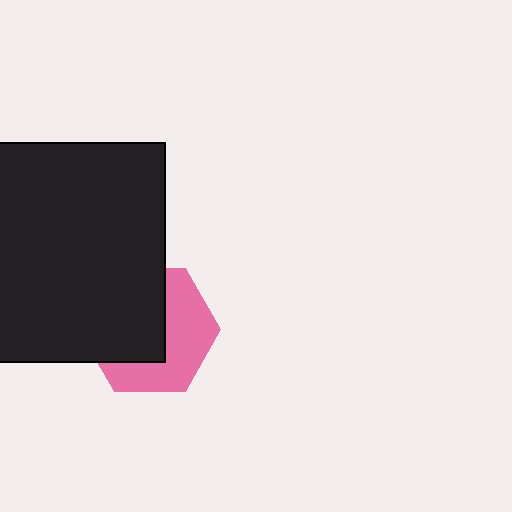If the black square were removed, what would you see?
You would see the complete pink hexagon.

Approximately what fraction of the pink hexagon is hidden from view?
Roughly 52% of the pink hexagon is hidden behind the black square.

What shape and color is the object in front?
The object in front is a black square.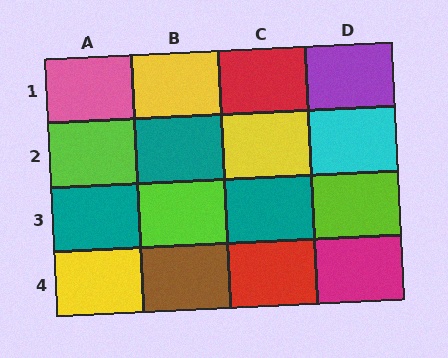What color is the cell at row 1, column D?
Purple.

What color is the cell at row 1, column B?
Yellow.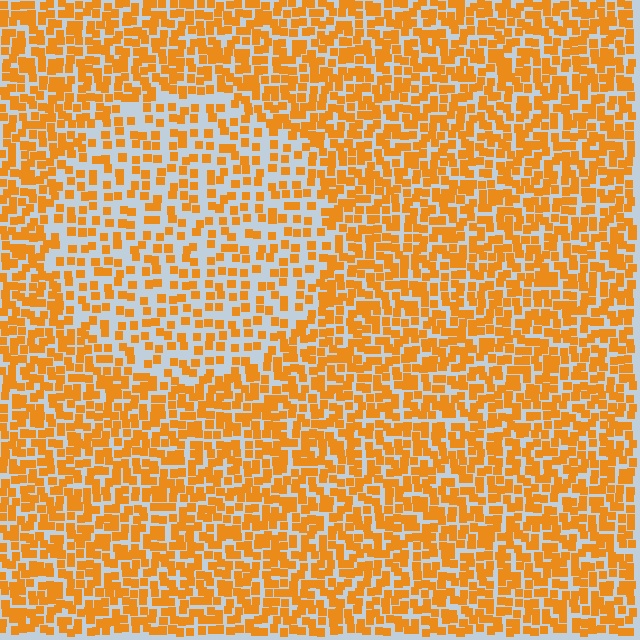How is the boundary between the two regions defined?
The boundary is defined by a change in element density (approximately 1.8x ratio). All elements are the same color, size, and shape.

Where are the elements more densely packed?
The elements are more densely packed outside the circle boundary.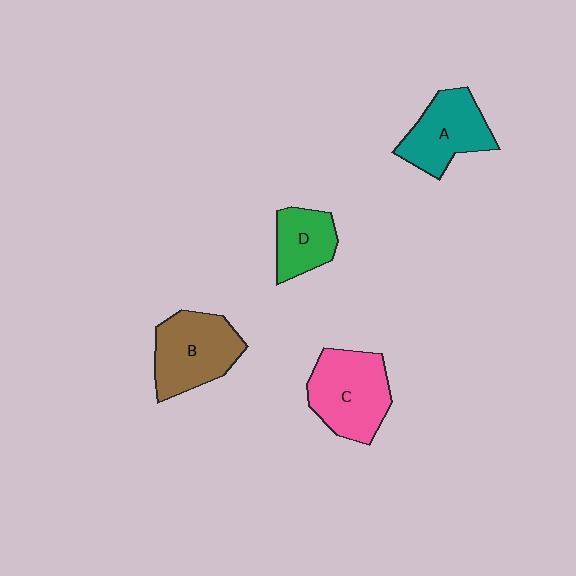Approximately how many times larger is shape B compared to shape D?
Approximately 1.6 times.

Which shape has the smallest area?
Shape D (green).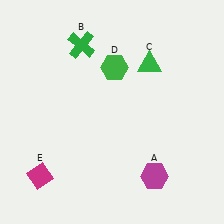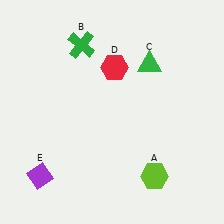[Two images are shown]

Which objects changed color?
A changed from magenta to lime. D changed from green to red. E changed from magenta to purple.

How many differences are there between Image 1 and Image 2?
There are 3 differences between the two images.